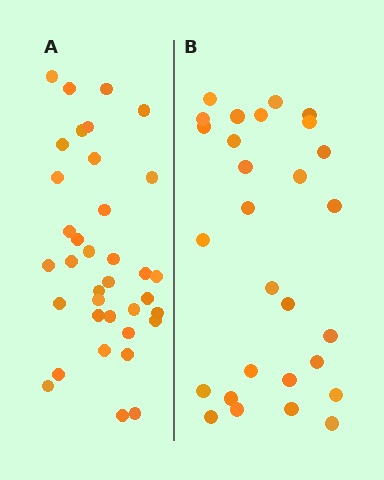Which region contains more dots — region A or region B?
Region A (the left region) has more dots.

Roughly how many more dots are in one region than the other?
Region A has roughly 8 or so more dots than region B.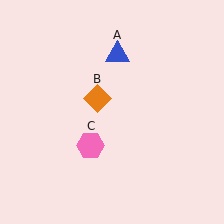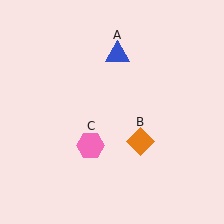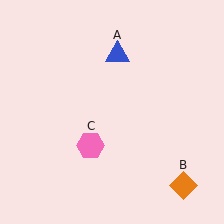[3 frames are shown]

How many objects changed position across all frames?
1 object changed position: orange diamond (object B).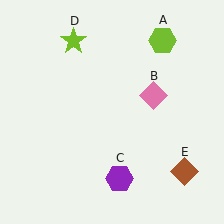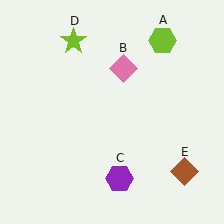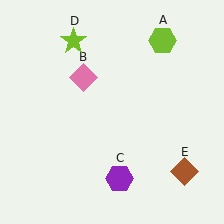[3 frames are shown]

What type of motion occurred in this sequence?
The pink diamond (object B) rotated counterclockwise around the center of the scene.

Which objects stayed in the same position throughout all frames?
Lime hexagon (object A) and purple hexagon (object C) and lime star (object D) and brown diamond (object E) remained stationary.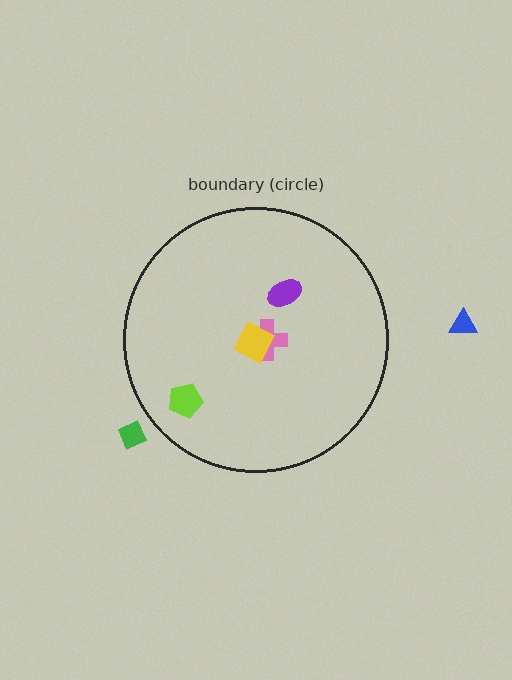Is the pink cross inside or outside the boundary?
Inside.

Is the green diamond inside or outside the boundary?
Outside.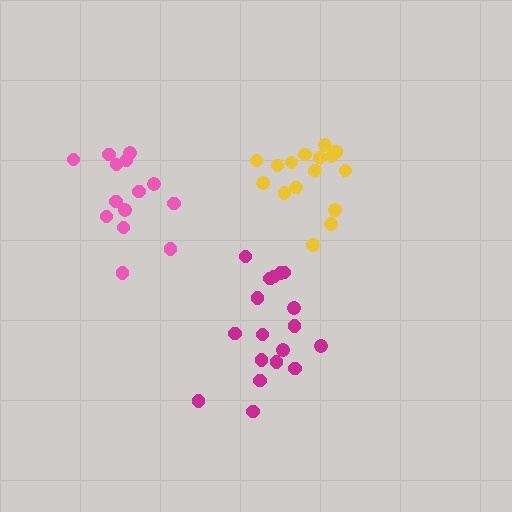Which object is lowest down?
The magenta cluster is bottommost.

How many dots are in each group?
Group 1: 18 dots, Group 2: 16 dots, Group 3: 14 dots (48 total).